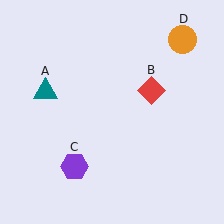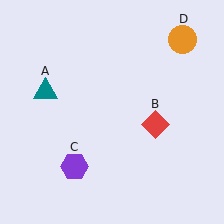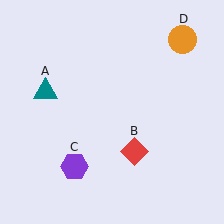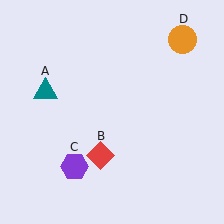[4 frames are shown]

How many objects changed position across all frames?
1 object changed position: red diamond (object B).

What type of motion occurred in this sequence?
The red diamond (object B) rotated clockwise around the center of the scene.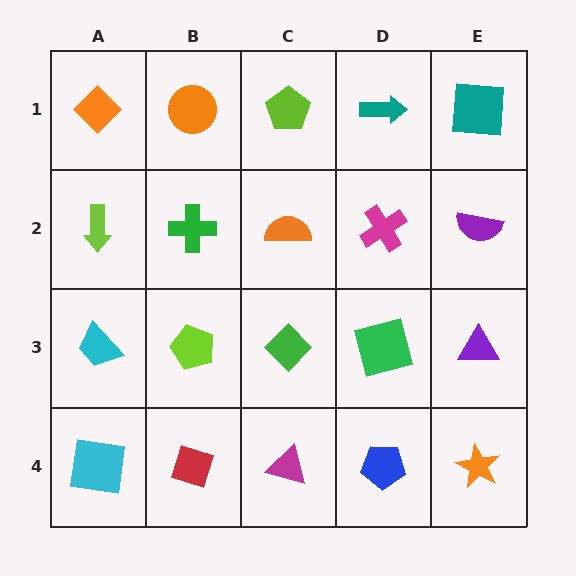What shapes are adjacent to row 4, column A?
A cyan trapezoid (row 3, column A), a red diamond (row 4, column B).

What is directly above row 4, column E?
A purple triangle.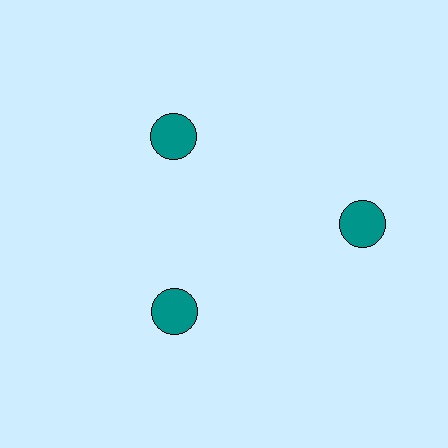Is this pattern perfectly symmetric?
No. The 3 teal circles are arranged in a ring, but one element near the 3 o'clock position is pushed outward from the center, breaking the 3-fold rotational symmetry.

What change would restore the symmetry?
The symmetry would be restored by moving it inward, back onto the ring so that all 3 circles sit at equal angles and equal distance from the center.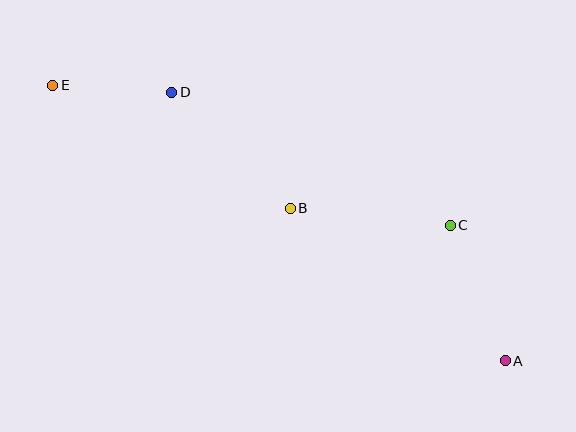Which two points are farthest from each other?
Points A and E are farthest from each other.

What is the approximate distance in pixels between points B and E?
The distance between B and E is approximately 267 pixels.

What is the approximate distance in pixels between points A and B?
The distance between A and B is approximately 264 pixels.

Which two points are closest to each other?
Points D and E are closest to each other.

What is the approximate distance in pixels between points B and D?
The distance between B and D is approximately 166 pixels.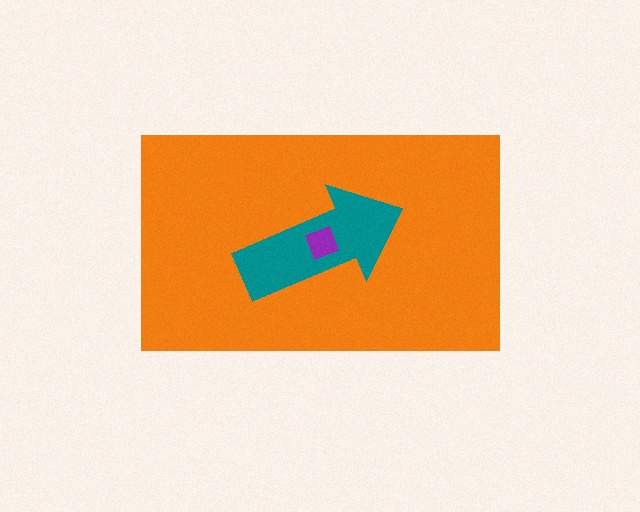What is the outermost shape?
The orange rectangle.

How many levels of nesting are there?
3.